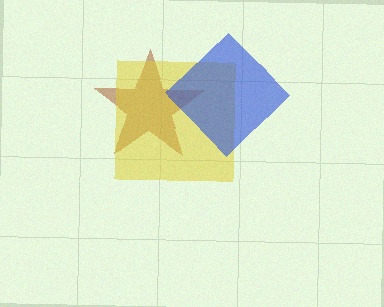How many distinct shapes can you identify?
There are 3 distinct shapes: a brown star, a yellow square, a blue diamond.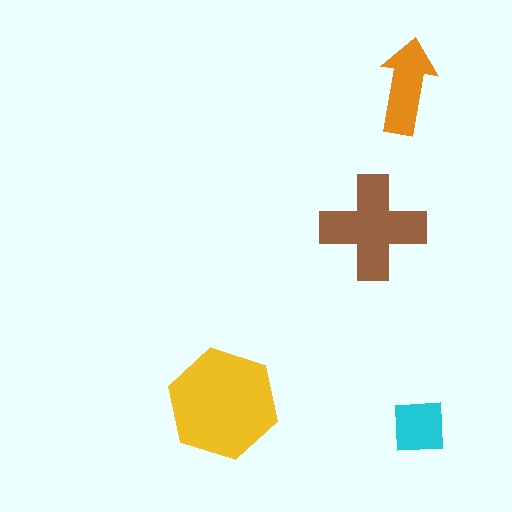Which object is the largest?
The yellow hexagon.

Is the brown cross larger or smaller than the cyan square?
Larger.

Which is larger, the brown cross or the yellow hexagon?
The yellow hexagon.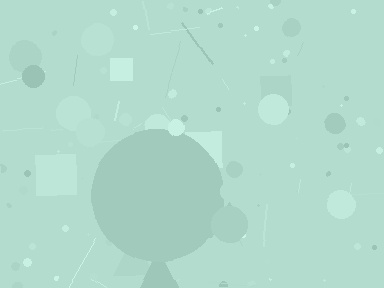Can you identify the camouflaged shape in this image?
The camouflaged shape is a circle.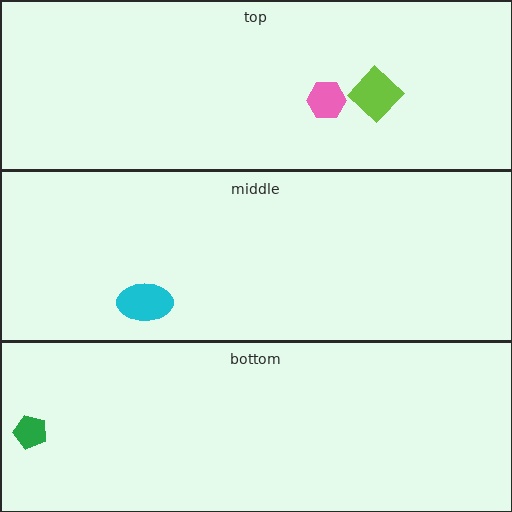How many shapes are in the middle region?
1.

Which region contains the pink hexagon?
The top region.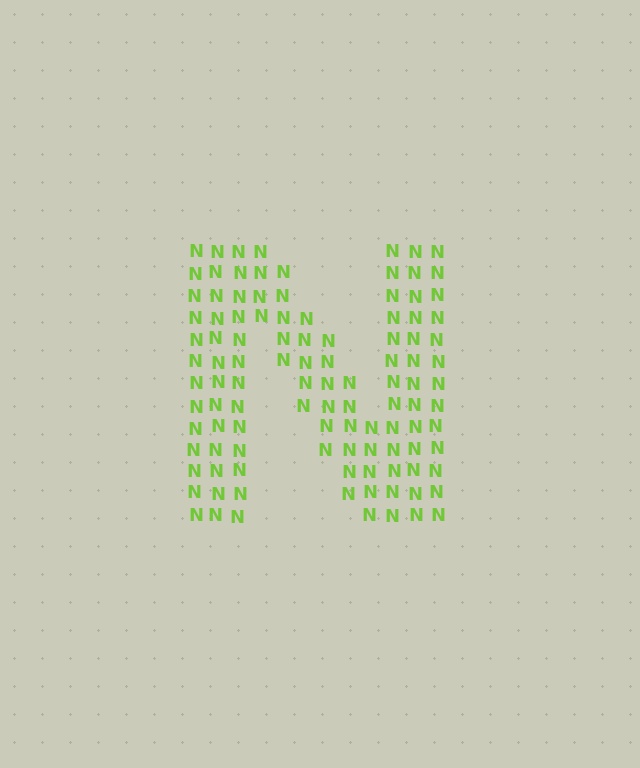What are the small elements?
The small elements are letter N's.